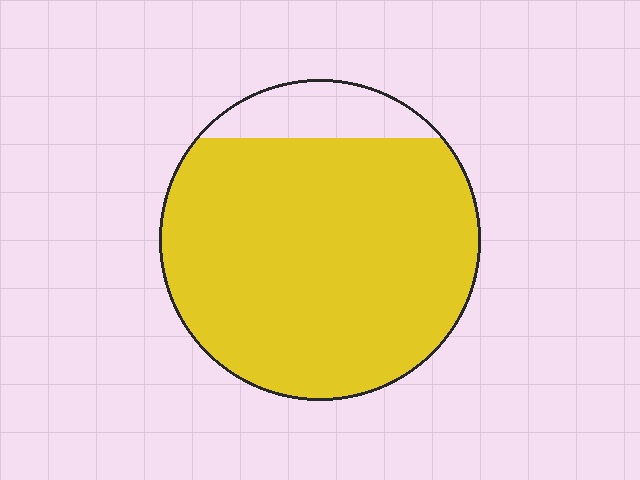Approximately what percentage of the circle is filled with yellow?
Approximately 85%.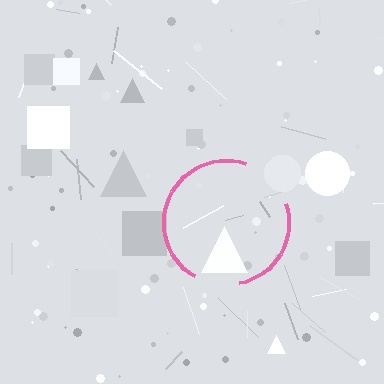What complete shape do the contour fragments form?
The contour fragments form a circle.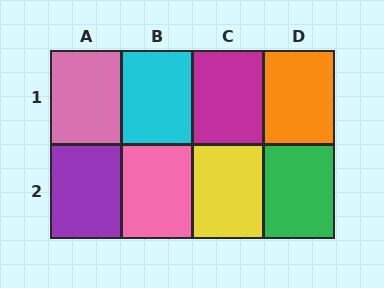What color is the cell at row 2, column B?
Pink.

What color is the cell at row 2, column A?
Purple.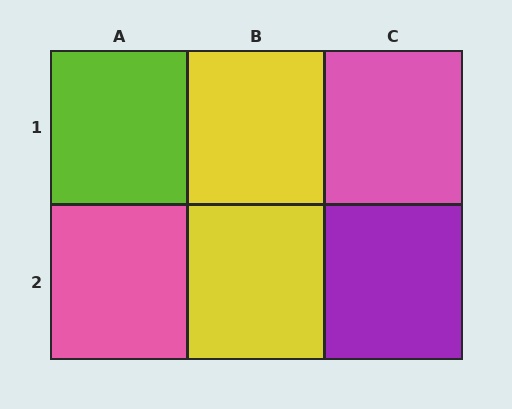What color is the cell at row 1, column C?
Pink.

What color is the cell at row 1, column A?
Lime.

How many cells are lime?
1 cell is lime.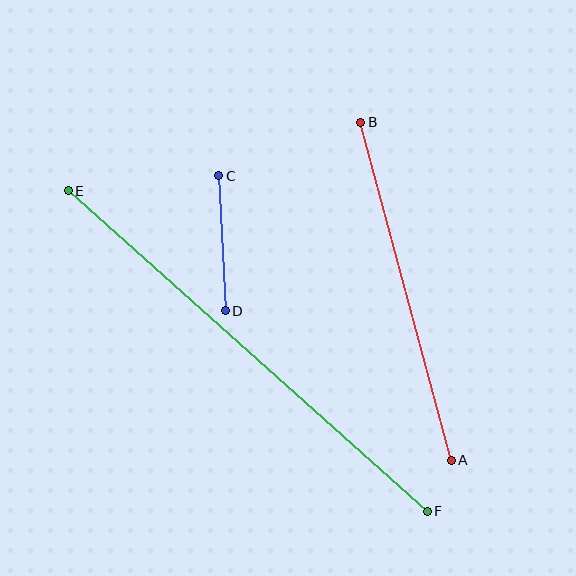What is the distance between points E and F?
The distance is approximately 481 pixels.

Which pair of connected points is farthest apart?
Points E and F are farthest apart.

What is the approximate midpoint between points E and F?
The midpoint is at approximately (248, 351) pixels.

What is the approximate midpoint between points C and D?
The midpoint is at approximately (222, 243) pixels.